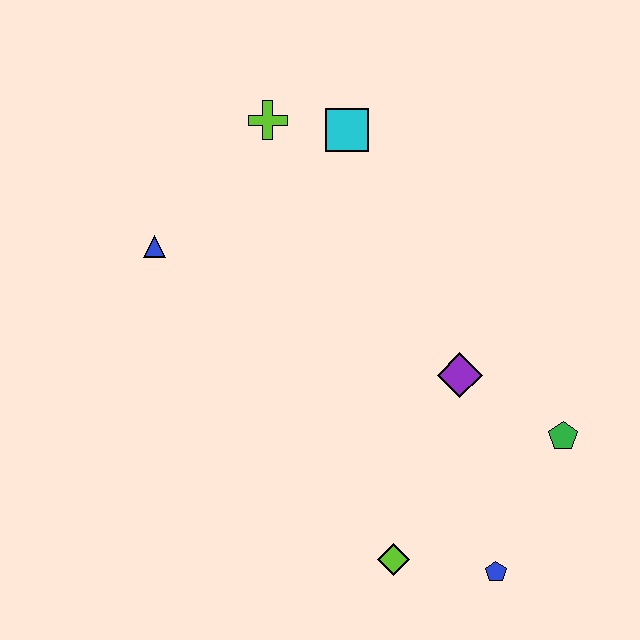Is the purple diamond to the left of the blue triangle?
No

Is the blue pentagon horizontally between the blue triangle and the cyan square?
No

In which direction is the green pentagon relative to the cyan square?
The green pentagon is below the cyan square.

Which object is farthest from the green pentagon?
The blue triangle is farthest from the green pentagon.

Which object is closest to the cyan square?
The lime cross is closest to the cyan square.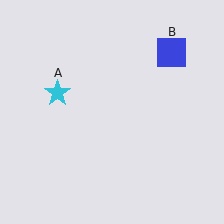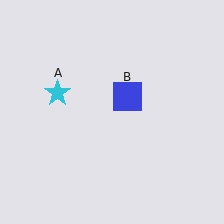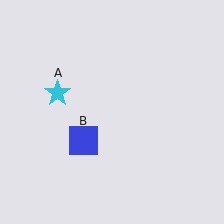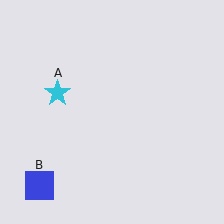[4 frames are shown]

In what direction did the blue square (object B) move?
The blue square (object B) moved down and to the left.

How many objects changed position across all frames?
1 object changed position: blue square (object B).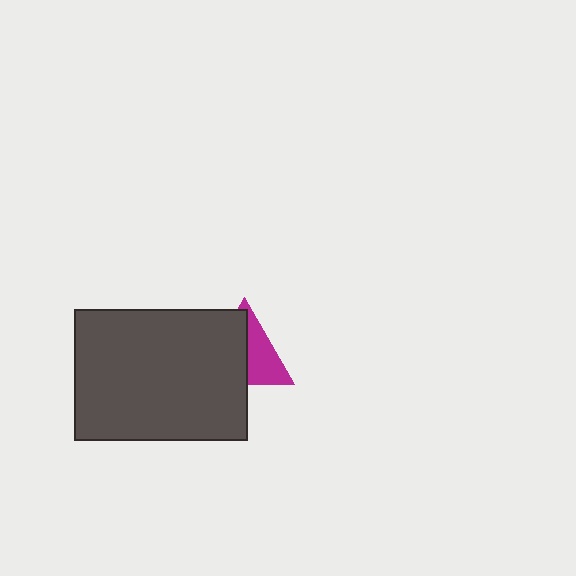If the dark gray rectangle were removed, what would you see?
You would see the complete magenta triangle.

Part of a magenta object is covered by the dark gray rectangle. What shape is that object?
It is a triangle.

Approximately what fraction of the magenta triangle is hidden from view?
Roughly 54% of the magenta triangle is hidden behind the dark gray rectangle.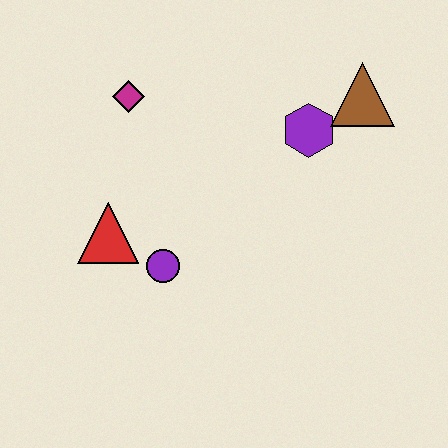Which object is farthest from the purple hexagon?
The red triangle is farthest from the purple hexagon.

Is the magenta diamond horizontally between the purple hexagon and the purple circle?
No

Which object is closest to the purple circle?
The red triangle is closest to the purple circle.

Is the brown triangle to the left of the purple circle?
No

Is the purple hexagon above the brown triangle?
No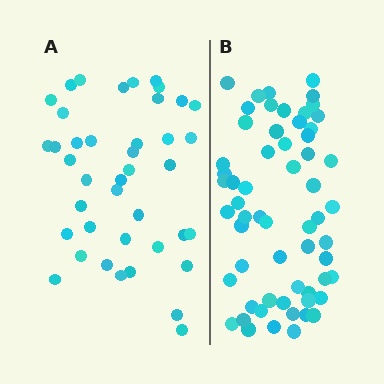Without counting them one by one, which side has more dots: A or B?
Region B (the right region) has more dots.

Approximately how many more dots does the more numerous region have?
Region B has approximately 20 more dots than region A.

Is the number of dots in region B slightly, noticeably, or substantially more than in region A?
Region B has substantially more. The ratio is roughly 1.5 to 1.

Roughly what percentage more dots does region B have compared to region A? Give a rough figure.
About 45% more.